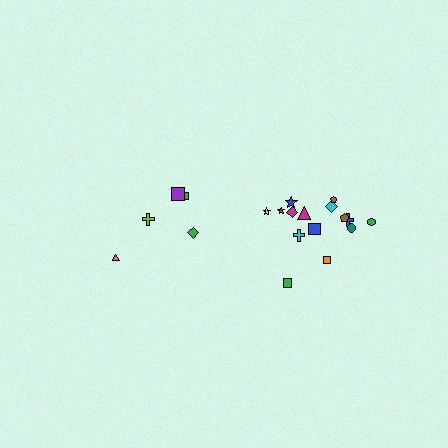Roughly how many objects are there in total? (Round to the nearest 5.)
Roughly 20 objects in total.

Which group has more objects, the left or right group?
The right group.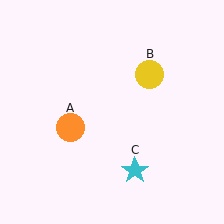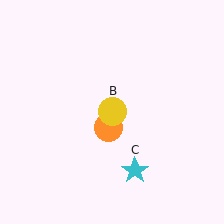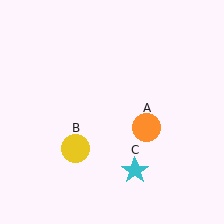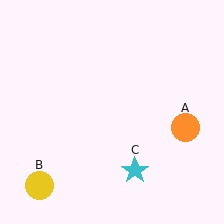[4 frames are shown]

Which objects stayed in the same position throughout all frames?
Cyan star (object C) remained stationary.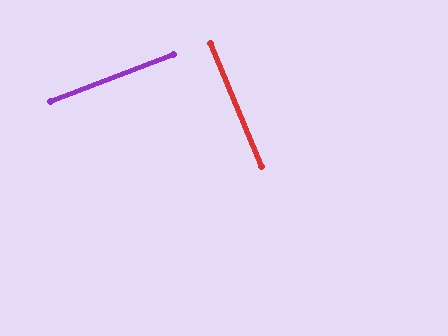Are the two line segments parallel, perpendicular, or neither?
Perpendicular — they meet at approximately 88°.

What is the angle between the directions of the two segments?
Approximately 88 degrees.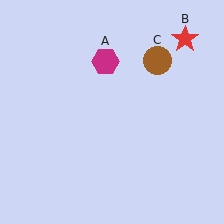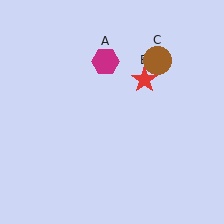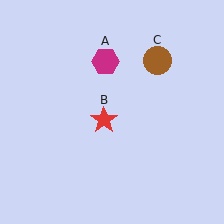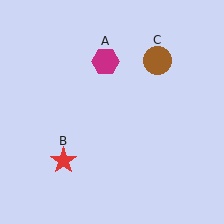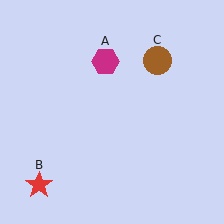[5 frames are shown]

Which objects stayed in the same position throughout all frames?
Magenta hexagon (object A) and brown circle (object C) remained stationary.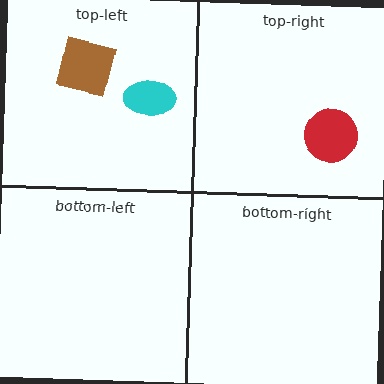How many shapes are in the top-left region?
2.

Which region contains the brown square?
The top-left region.